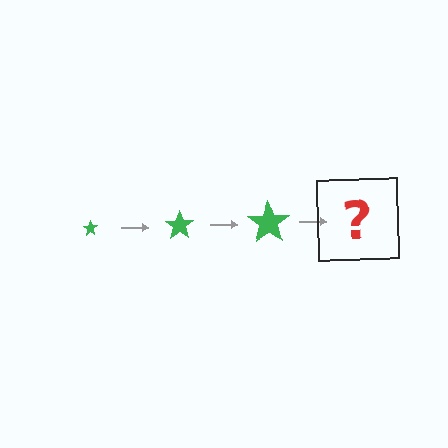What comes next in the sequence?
The next element should be a green star, larger than the previous one.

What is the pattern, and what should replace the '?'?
The pattern is that the star gets progressively larger each step. The '?' should be a green star, larger than the previous one.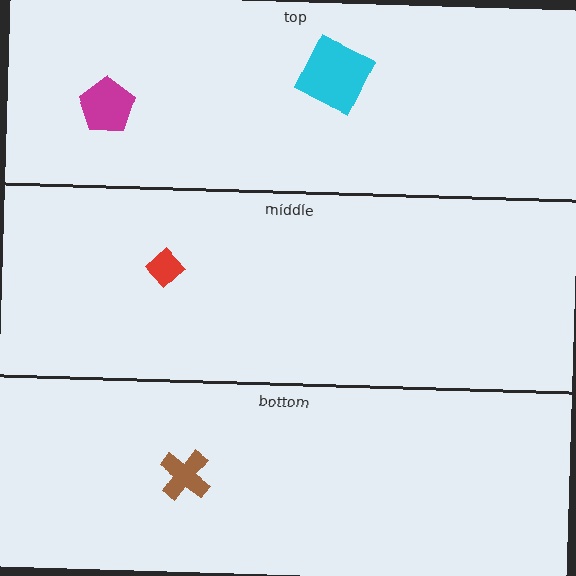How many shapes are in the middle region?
1.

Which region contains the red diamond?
The middle region.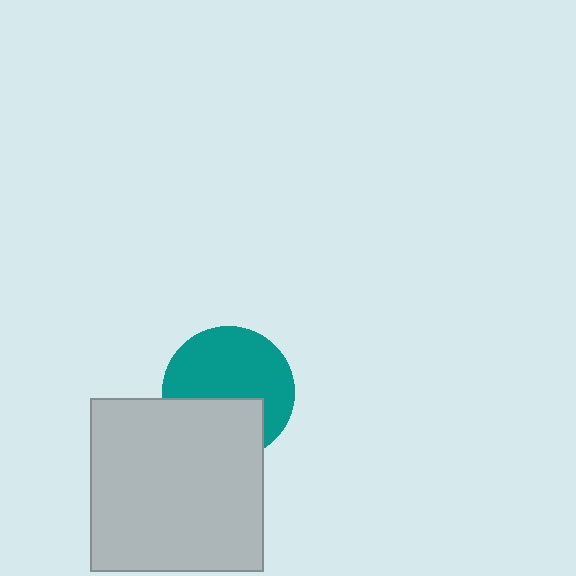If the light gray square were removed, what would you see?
You would see the complete teal circle.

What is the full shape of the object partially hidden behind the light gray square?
The partially hidden object is a teal circle.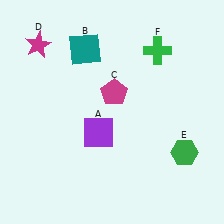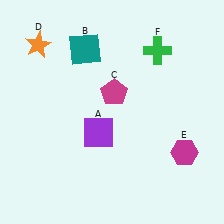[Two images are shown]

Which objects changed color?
D changed from magenta to orange. E changed from green to magenta.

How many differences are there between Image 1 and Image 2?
There are 2 differences between the two images.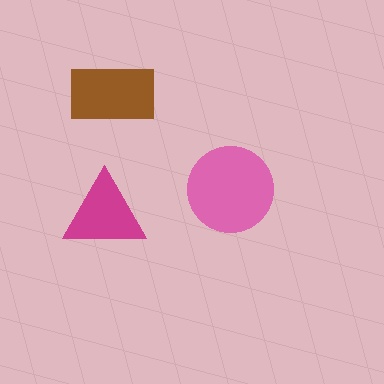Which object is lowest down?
The magenta triangle is bottommost.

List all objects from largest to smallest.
The pink circle, the brown rectangle, the magenta triangle.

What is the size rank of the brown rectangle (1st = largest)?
2nd.